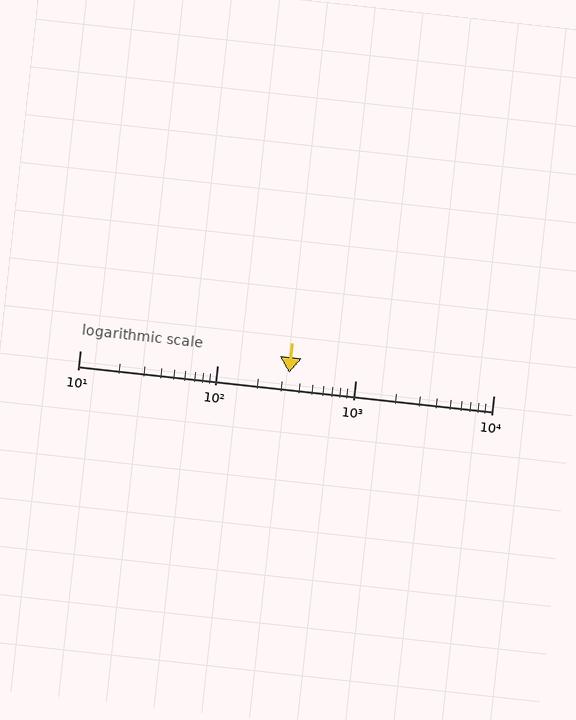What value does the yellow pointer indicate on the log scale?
The pointer indicates approximately 330.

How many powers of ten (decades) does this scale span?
The scale spans 3 decades, from 10 to 10000.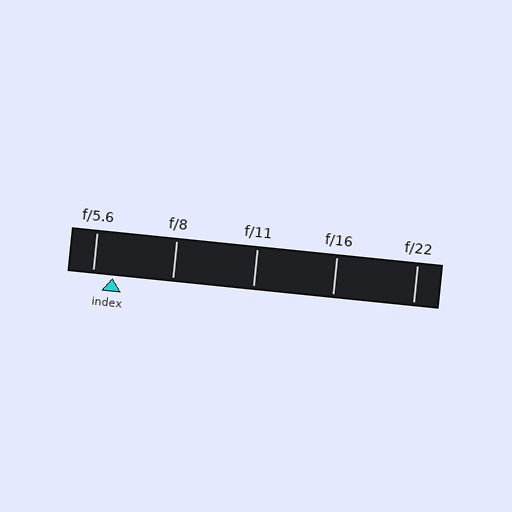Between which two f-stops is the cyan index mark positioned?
The index mark is between f/5.6 and f/8.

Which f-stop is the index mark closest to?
The index mark is closest to f/5.6.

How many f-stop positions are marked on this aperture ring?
There are 5 f-stop positions marked.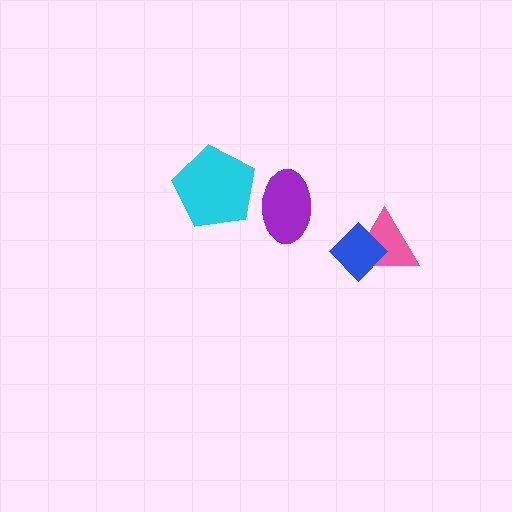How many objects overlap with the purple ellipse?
0 objects overlap with the purple ellipse.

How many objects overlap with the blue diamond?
1 object overlaps with the blue diamond.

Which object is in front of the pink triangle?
The blue diamond is in front of the pink triangle.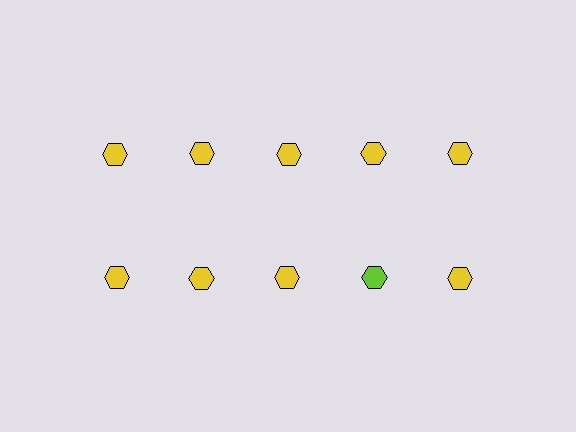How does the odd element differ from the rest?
It has a different color: lime instead of yellow.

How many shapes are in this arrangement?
There are 10 shapes arranged in a grid pattern.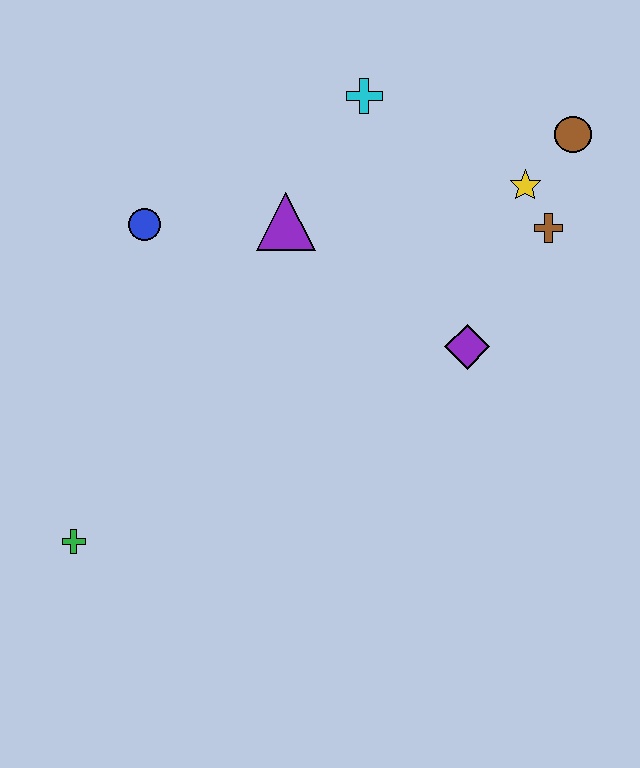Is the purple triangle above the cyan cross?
No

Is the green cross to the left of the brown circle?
Yes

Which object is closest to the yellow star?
The brown cross is closest to the yellow star.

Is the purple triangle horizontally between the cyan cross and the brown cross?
No